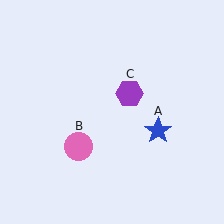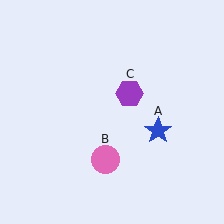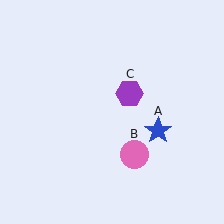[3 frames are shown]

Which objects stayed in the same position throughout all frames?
Blue star (object A) and purple hexagon (object C) remained stationary.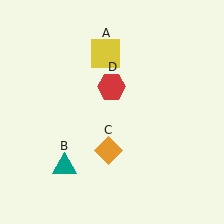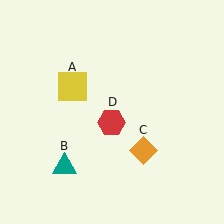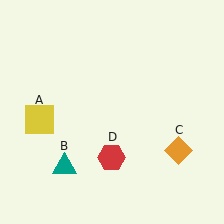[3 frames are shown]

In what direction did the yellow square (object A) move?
The yellow square (object A) moved down and to the left.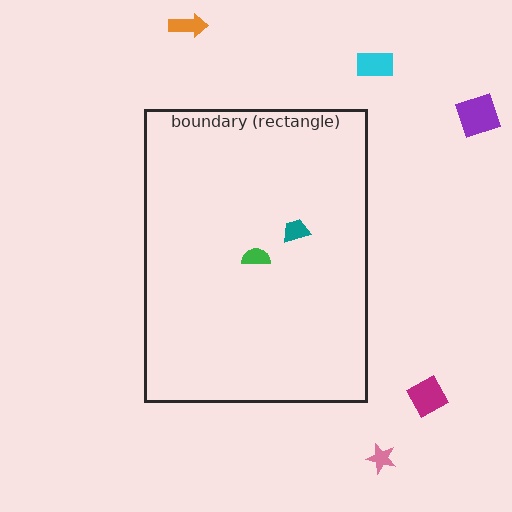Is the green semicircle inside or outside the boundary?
Inside.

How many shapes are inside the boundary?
2 inside, 5 outside.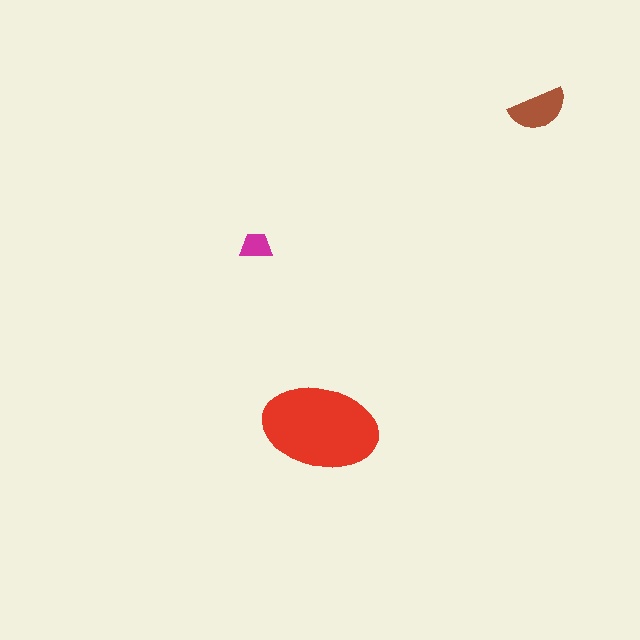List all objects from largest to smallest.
The red ellipse, the brown semicircle, the magenta trapezoid.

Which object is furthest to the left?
The magenta trapezoid is leftmost.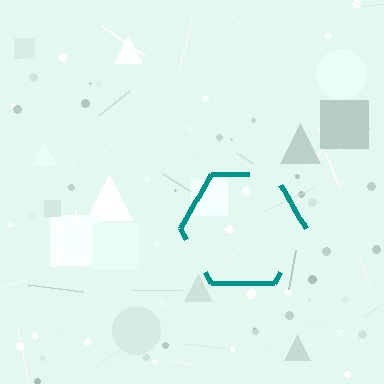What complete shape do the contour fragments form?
The contour fragments form a hexagon.